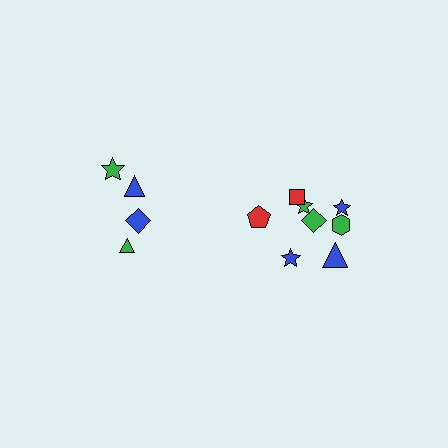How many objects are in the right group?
There are 8 objects.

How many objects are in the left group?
There are 4 objects.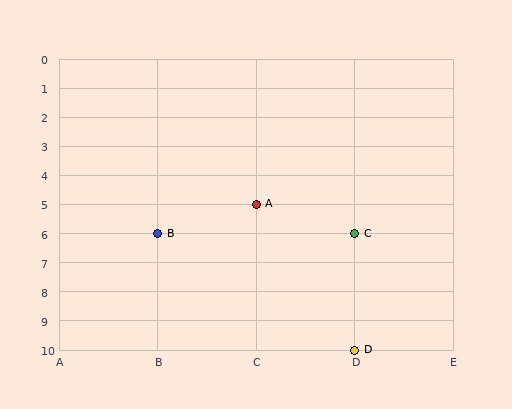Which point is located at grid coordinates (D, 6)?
Point C is at (D, 6).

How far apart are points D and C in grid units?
Points D and C are 4 rows apart.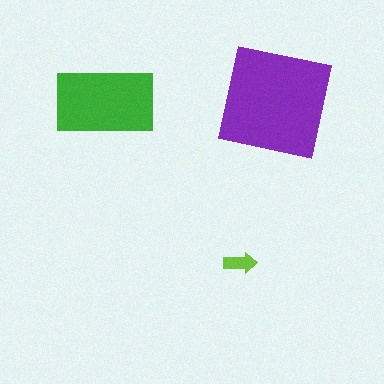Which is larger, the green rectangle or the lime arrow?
The green rectangle.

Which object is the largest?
The purple square.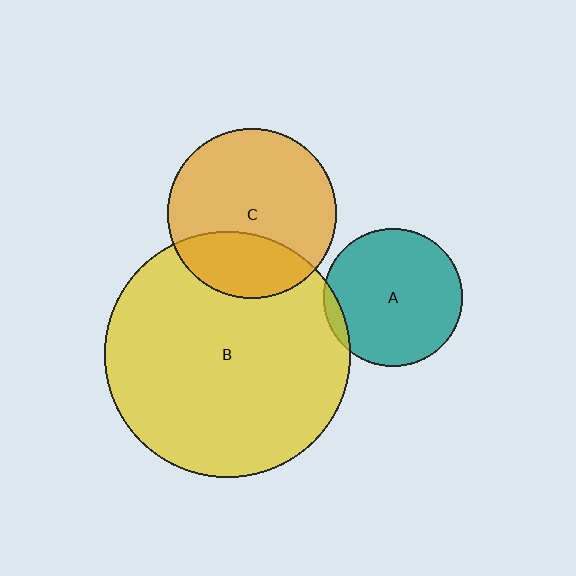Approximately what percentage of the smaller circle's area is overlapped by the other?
Approximately 5%.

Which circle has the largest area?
Circle B (yellow).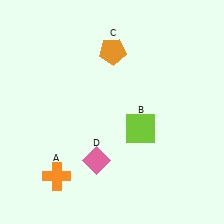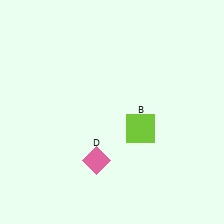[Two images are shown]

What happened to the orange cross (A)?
The orange cross (A) was removed in Image 2. It was in the bottom-left area of Image 1.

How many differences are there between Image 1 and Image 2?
There are 2 differences between the two images.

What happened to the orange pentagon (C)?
The orange pentagon (C) was removed in Image 2. It was in the top-right area of Image 1.